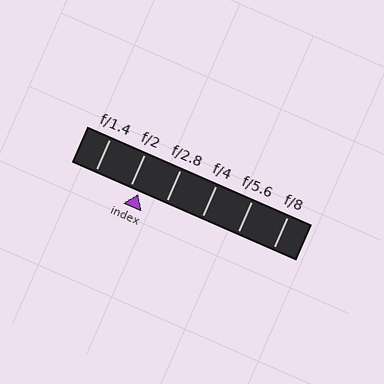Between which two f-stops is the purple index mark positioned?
The index mark is between f/2 and f/2.8.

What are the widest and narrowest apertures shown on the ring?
The widest aperture shown is f/1.4 and the narrowest is f/8.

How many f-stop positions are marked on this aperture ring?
There are 6 f-stop positions marked.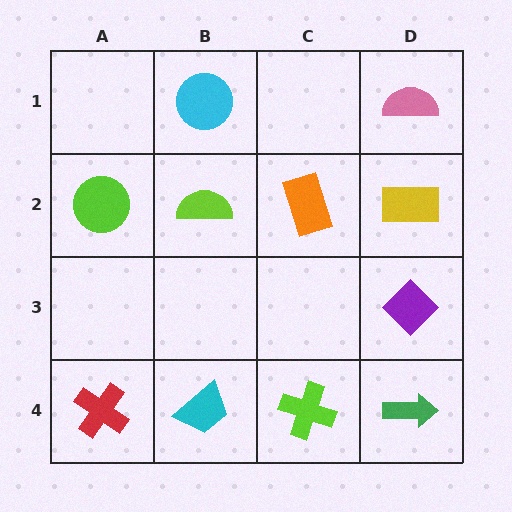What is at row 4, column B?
A cyan trapezoid.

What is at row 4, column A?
A red cross.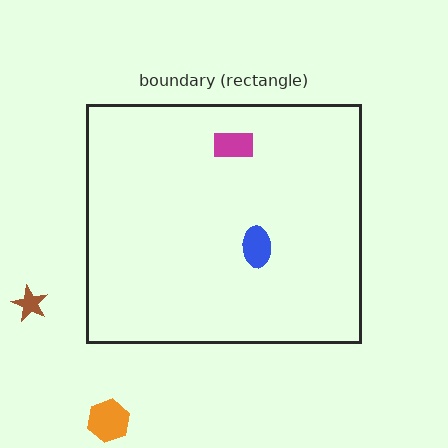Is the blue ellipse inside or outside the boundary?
Inside.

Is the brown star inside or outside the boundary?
Outside.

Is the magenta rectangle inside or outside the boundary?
Inside.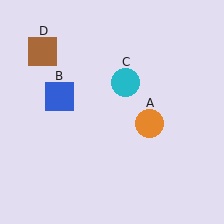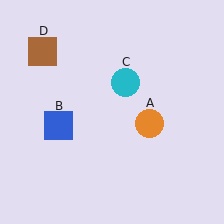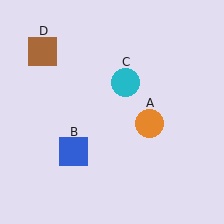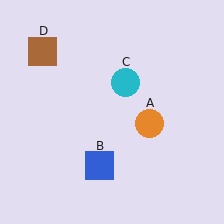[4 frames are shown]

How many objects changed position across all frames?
1 object changed position: blue square (object B).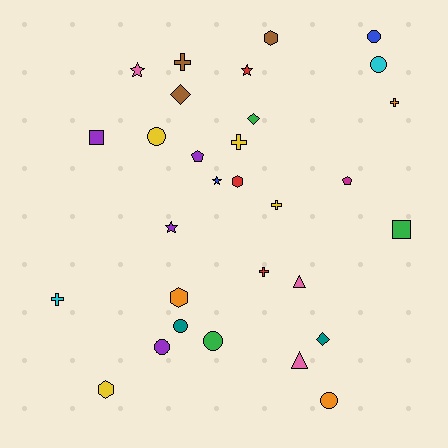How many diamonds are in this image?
There are 3 diamonds.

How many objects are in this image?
There are 30 objects.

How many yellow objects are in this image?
There are 4 yellow objects.